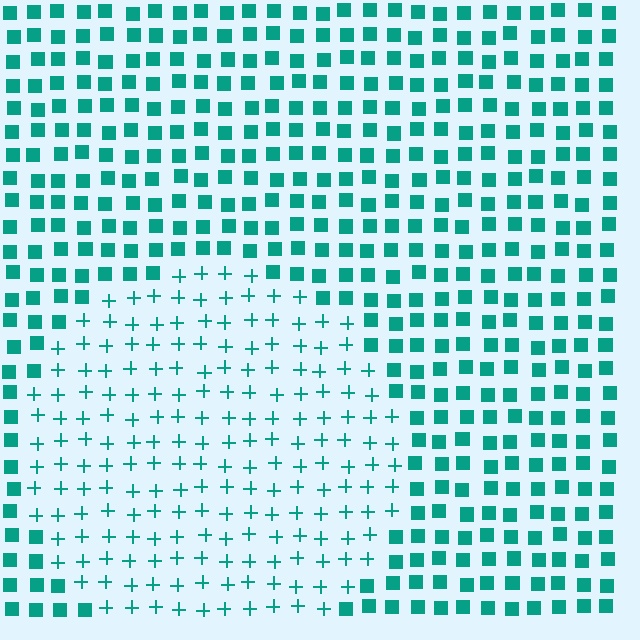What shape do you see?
I see a circle.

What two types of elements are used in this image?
The image uses plus signs inside the circle region and squares outside it.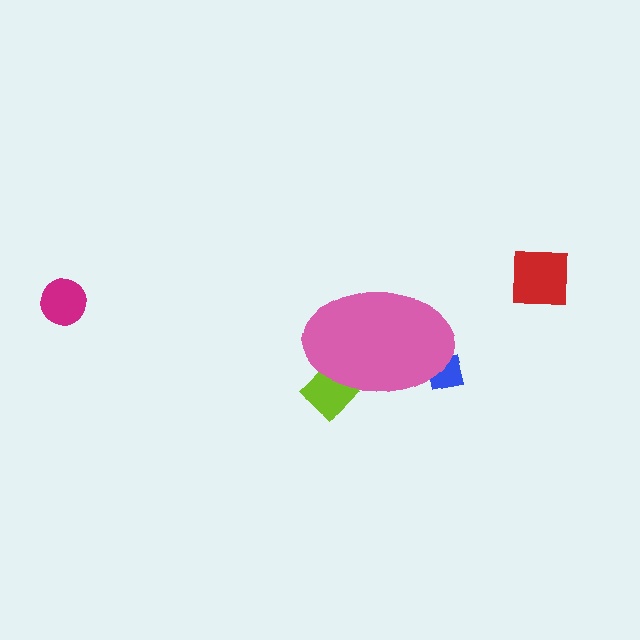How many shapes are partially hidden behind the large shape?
2 shapes are partially hidden.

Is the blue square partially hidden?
Yes, the blue square is partially hidden behind the pink ellipse.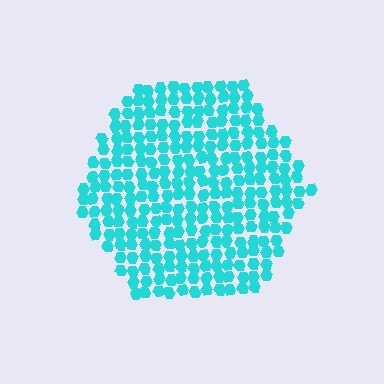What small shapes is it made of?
It is made of small hexagons.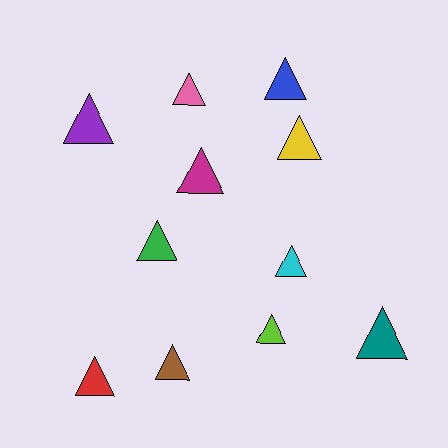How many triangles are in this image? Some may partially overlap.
There are 11 triangles.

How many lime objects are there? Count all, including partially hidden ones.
There is 1 lime object.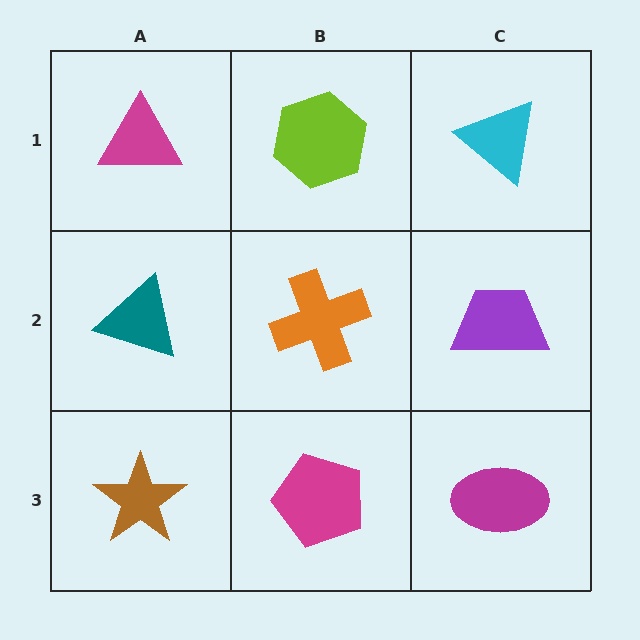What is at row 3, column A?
A brown star.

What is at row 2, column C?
A purple trapezoid.